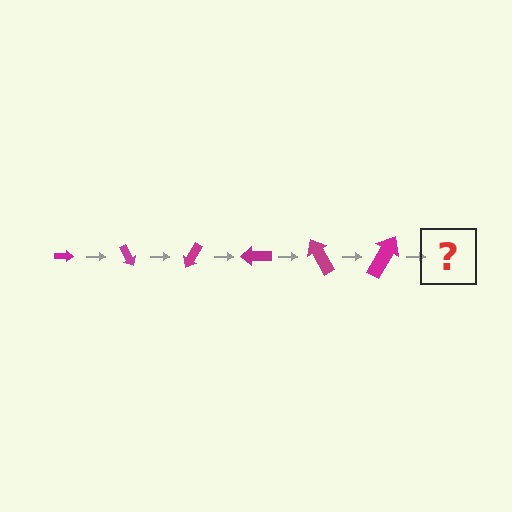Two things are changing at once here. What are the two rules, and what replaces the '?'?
The two rules are that the arrow grows larger each step and it rotates 60 degrees each step. The '?' should be an arrow, larger than the previous one and rotated 360 degrees from the start.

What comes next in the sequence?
The next element should be an arrow, larger than the previous one and rotated 360 degrees from the start.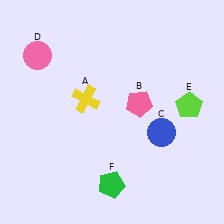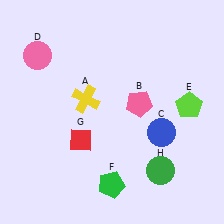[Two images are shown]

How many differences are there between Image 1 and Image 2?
There are 2 differences between the two images.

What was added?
A red diamond (G), a green circle (H) were added in Image 2.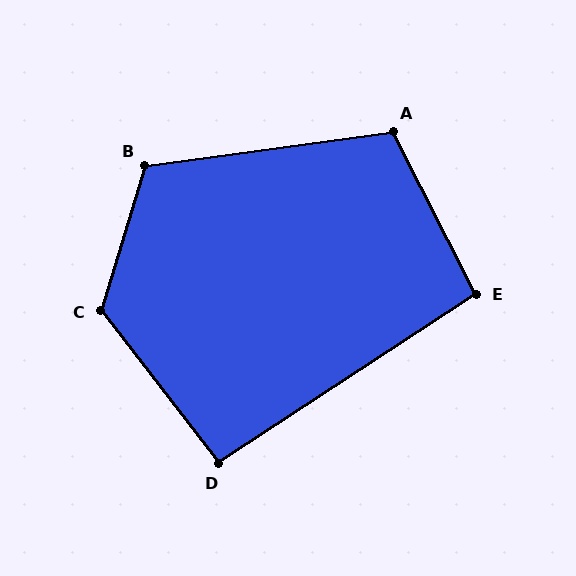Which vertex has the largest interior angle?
C, at approximately 126 degrees.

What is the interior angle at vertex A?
Approximately 109 degrees (obtuse).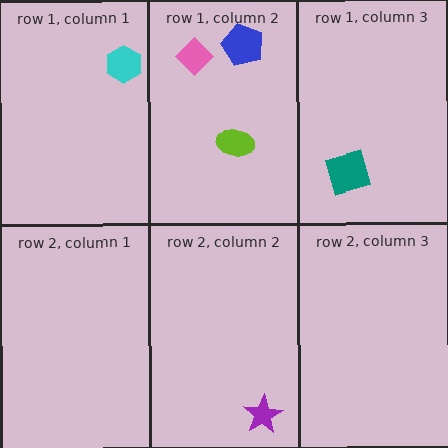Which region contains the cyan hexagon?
The row 1, column 1 region.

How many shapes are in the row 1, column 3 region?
1.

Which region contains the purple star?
The row 2, column 2 region.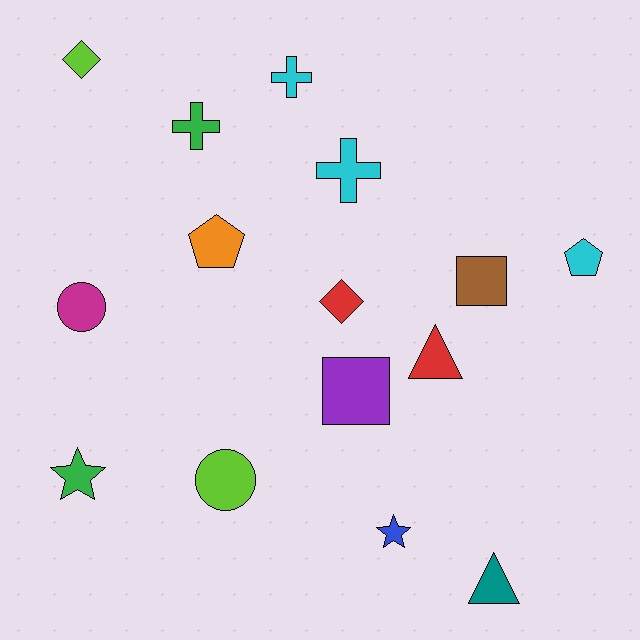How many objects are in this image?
There are 15 objects.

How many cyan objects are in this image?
There are 3 cyan objects.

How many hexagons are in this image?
There are no hexagons.